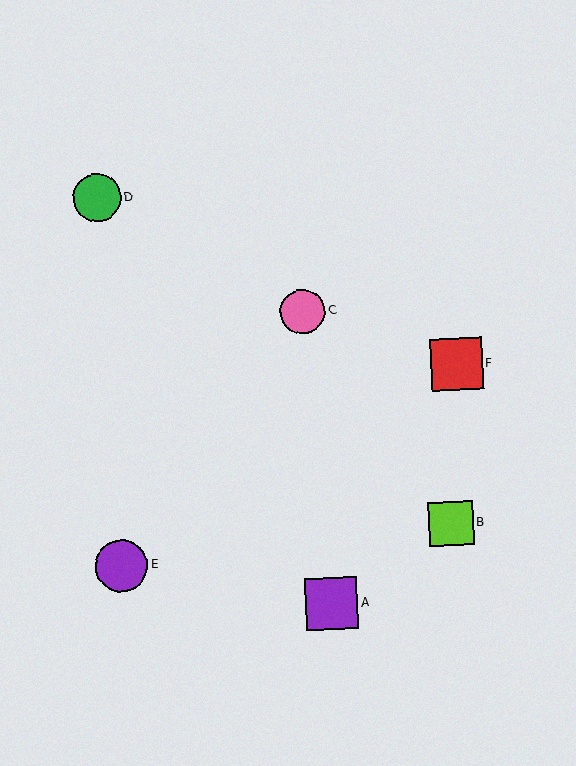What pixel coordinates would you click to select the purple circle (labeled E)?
Click at (121, 566) to select the purple circle E.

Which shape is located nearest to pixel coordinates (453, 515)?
The lime square (labeled B) at (451, 524) is nearest to that location.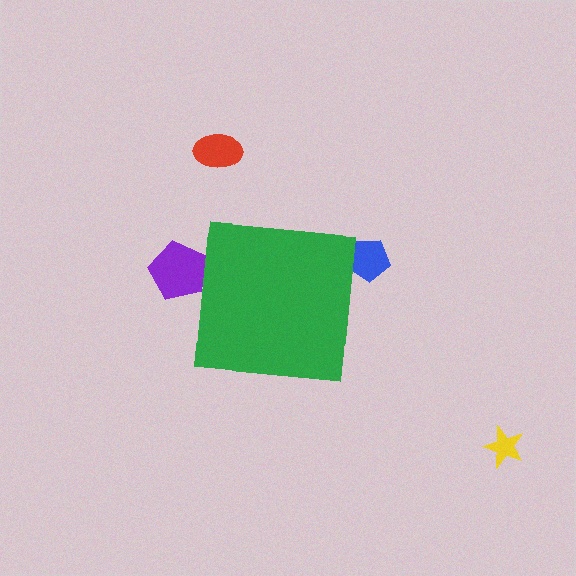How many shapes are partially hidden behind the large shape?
2 shapes are partially hidden.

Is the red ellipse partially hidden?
No, the red ellipse is fully visible.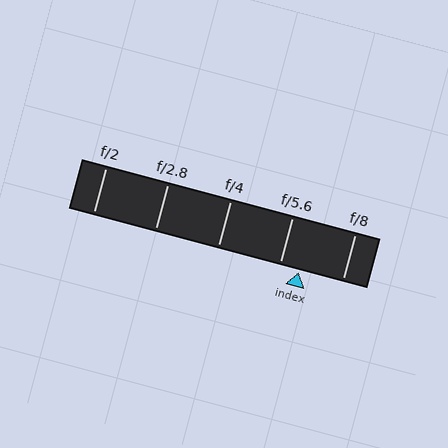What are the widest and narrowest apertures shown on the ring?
The widest aperture shown is f/2 and the narrowest is f/8.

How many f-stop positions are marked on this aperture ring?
There are 5 f-stop positions marked.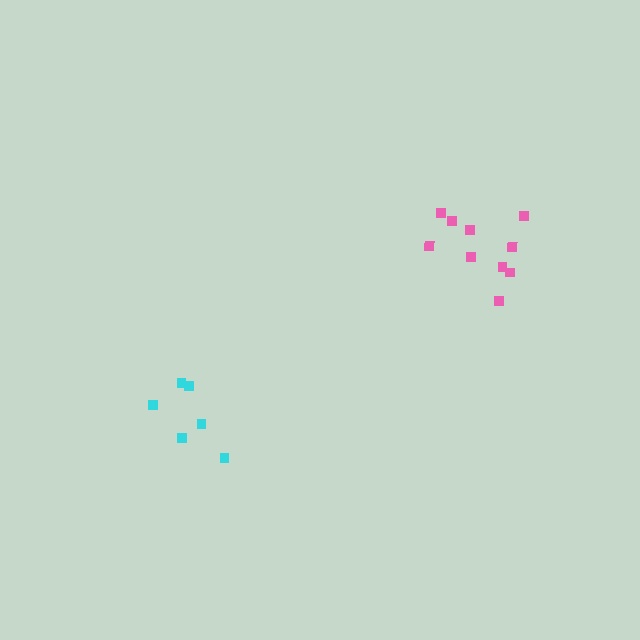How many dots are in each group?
Group 1: 6 dots, Group 2: 10 dots (16 total).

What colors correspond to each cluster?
The clusters are colored: cyan, pink.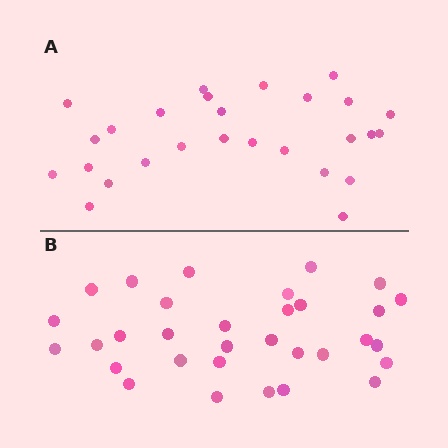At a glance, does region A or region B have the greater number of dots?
Region B (the bottom region) has more dots.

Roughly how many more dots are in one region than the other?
Region B has about 5 more dots than region A.